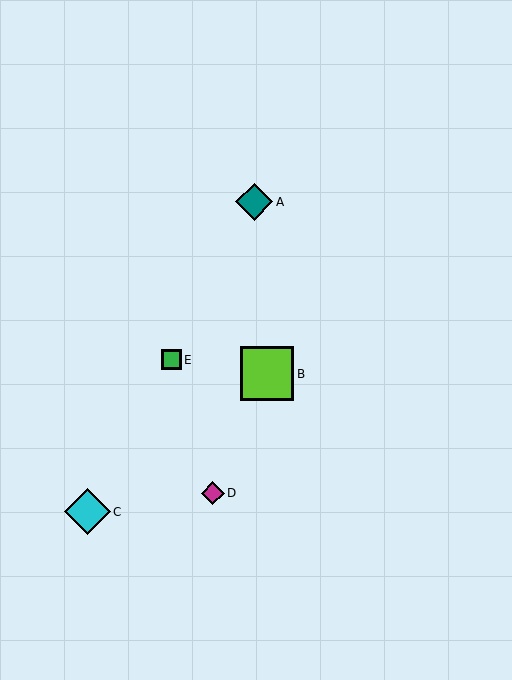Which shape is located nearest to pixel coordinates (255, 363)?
The lime square (labeled B) at (267, 374) is nearest to that location.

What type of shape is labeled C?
Shape C is a cyan diamond.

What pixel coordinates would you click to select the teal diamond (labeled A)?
Click at (254, 202) to select the teal diamond A.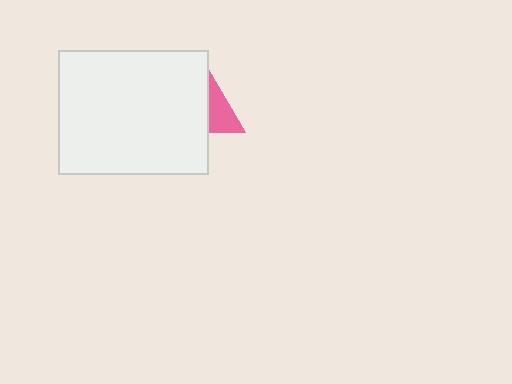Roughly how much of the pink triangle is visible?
A small part of it is visible (roughly 34%).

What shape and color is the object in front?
The object in front is a white rectangle.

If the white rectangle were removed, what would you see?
You would see the complete pink triangle.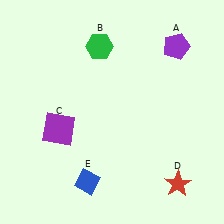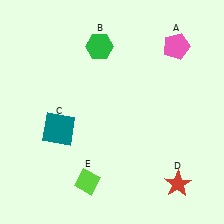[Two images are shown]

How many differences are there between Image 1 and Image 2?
There are 3 differences between the two images.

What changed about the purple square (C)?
In Image 1, C is purple. In Image 2, it changed to teal.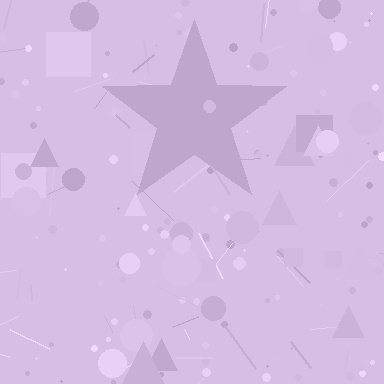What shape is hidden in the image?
A star is hidden in the image.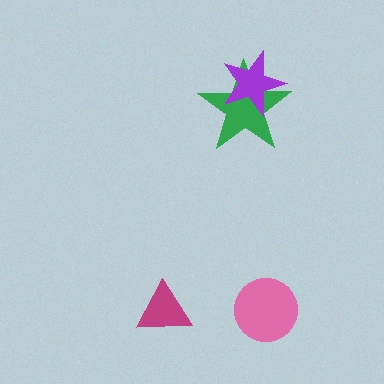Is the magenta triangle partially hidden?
No, no other shape covers it.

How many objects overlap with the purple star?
1 object overlaps with the purple star.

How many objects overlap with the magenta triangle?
0 objects overlap with the magenta triangle.